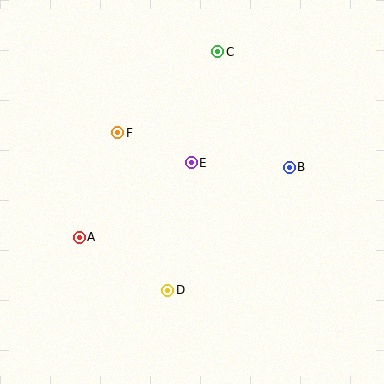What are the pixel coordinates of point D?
Point D is at (168, 290).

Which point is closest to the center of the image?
Point E at (191, 163) is closest to the center.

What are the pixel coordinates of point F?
Point F is at (118, 133).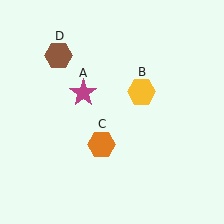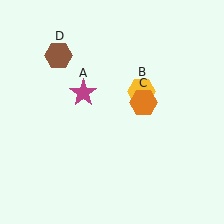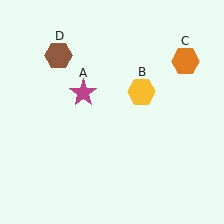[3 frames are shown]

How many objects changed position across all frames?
1 object changed position: orange hexagon (object C).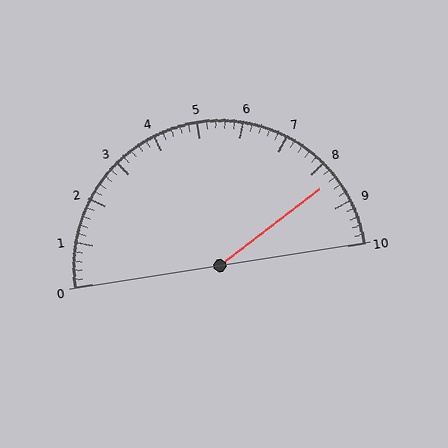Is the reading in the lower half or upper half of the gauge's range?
The reading is in the upper half of the range (0 to 10).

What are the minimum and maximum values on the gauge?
The gauge ranges from 0 to 10.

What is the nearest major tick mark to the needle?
The nearest major tick mark is 8.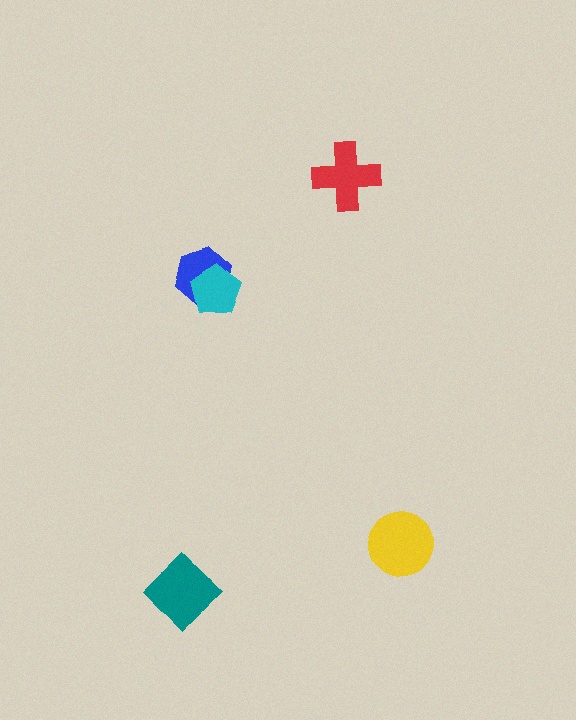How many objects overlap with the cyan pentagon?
1 object overlaps with the cyan pentagon.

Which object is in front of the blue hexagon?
The cyan pentagon is in front of the blue hexagon.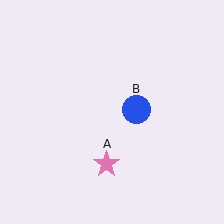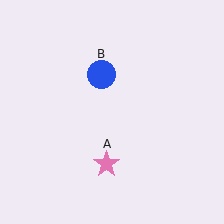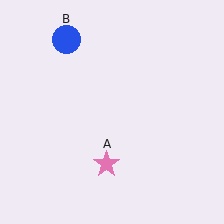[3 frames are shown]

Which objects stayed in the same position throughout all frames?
Pink star (object A) remained stationary.